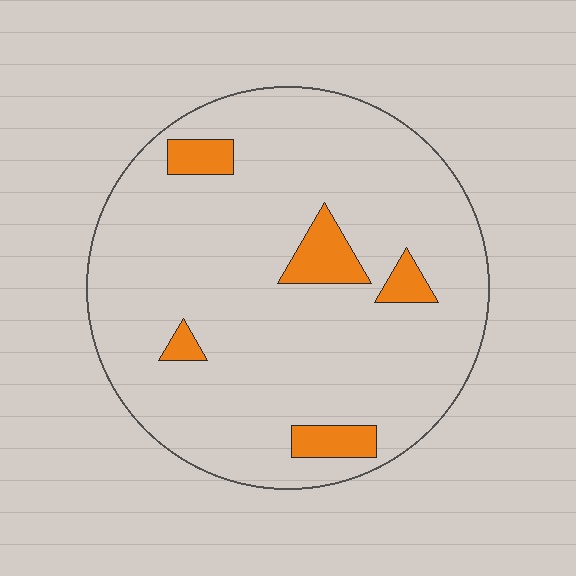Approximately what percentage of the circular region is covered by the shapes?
Approximately 10%.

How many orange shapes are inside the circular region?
5.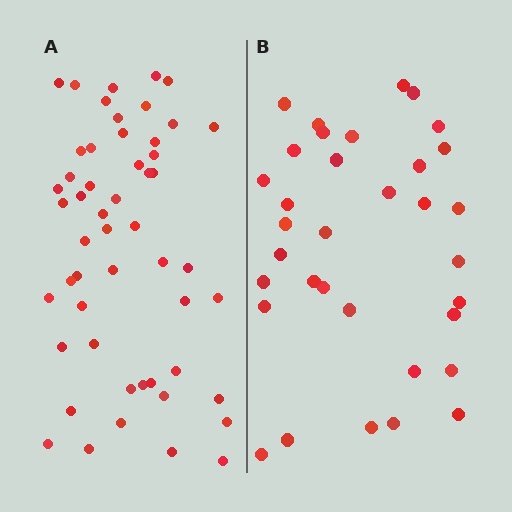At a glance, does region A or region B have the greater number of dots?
Region A (the left region) has more dots.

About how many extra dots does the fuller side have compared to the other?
Region A has approximately 20 more dots than region B.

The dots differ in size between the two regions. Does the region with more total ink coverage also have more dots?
No. Region B has more total ink coverage because its dots are larger, but region A actually contains more individual dots. Total area can be misleading — the number of items is what matters here.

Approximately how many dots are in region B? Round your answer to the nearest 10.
About 30 dots. (The exact count is 34, which rounds to 30.)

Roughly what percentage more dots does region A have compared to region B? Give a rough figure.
About 55% more.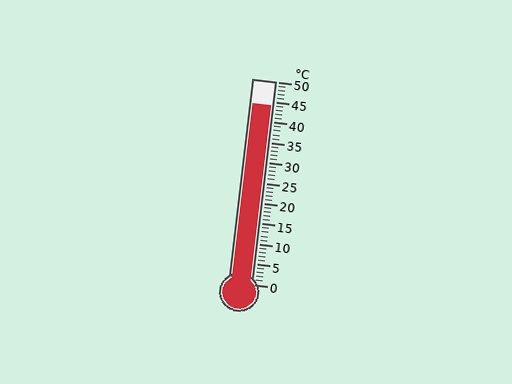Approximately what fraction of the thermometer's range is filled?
The thermometer is filled to approximately 90% of its range.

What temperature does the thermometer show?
The thermometer shows approximately 44°C.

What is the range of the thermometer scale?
The thermometer scale ranges from 0°C to 50°C.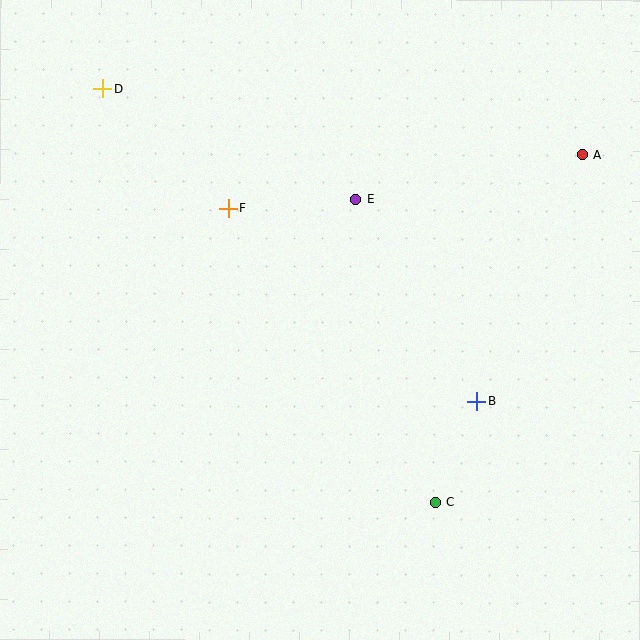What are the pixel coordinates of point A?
Point A is at (582, 155).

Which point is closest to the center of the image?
Point E at (356, 199) is closest to the center.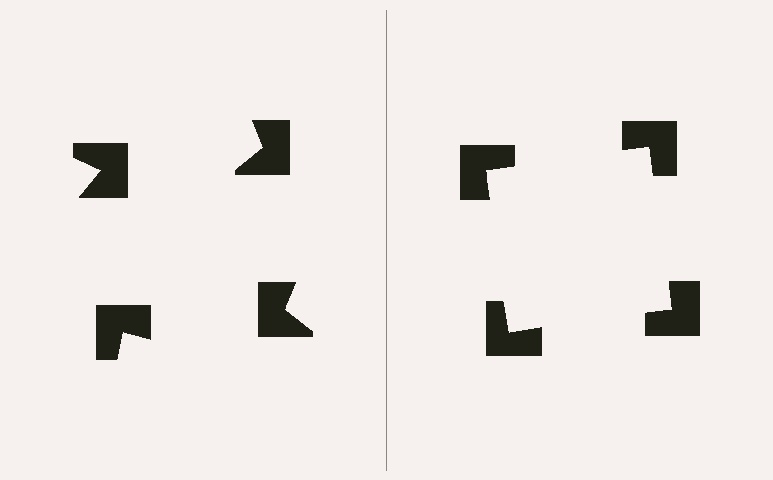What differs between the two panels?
The notched squares are positioned identically on both sides; only the wedge orientations differ. On the right they align to a square; on the left they are misaligned.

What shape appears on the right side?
An illusory square.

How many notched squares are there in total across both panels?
8 — 4 on each side.